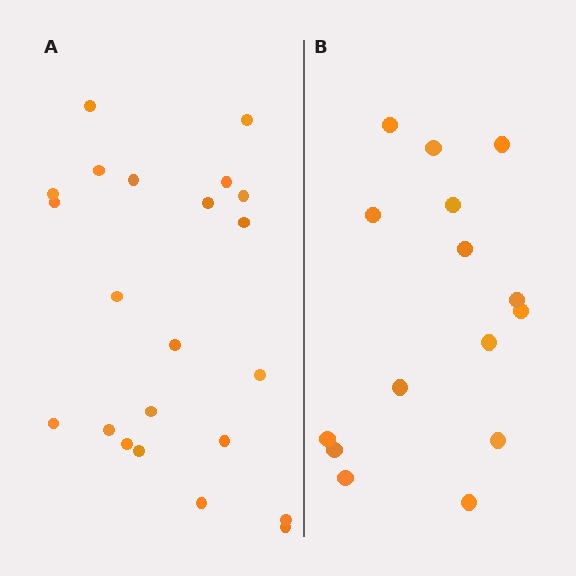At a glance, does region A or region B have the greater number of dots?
Region A (the left region) has more dots.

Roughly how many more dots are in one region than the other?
Region A has roughly 8 or so more dots than region B.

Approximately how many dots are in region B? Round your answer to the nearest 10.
About 20 dots. (The exact count is 15, which rounds to 20.)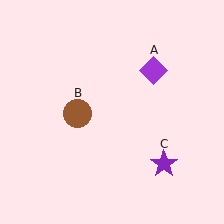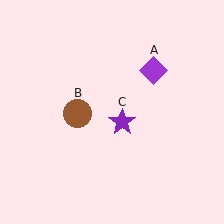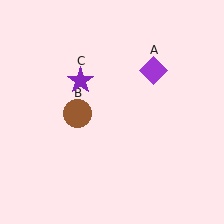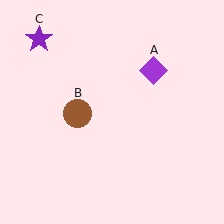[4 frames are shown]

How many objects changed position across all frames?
1 object changed position: purple star (object C).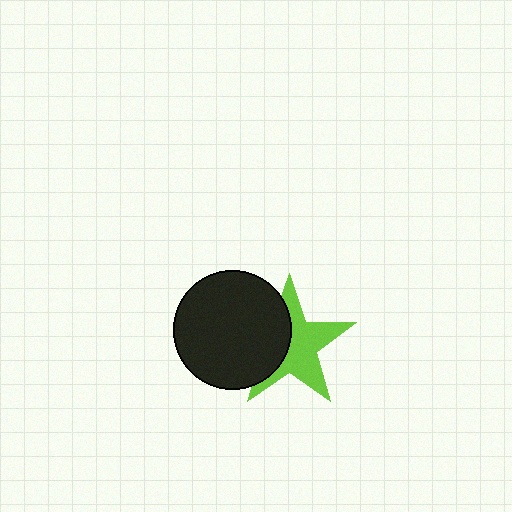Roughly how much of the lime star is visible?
About half of it is visible (roughly 60%).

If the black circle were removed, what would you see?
You would see the complete lime star.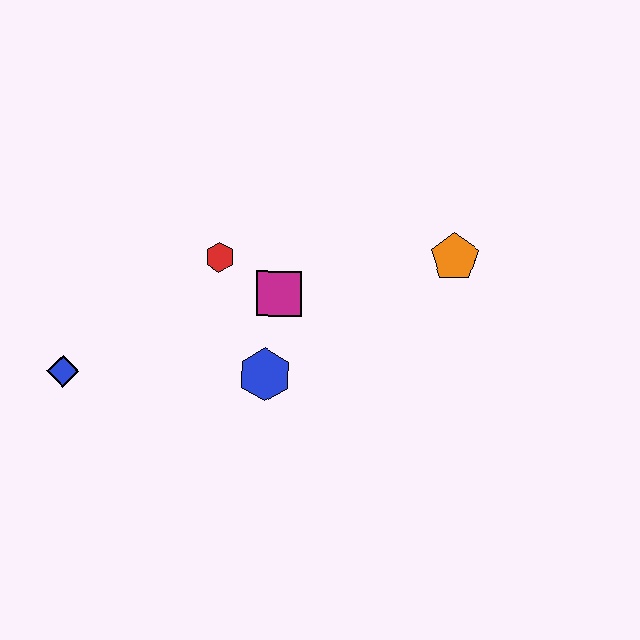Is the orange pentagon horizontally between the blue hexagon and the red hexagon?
No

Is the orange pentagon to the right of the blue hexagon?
Yes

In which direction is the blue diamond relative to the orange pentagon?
The blue diamond is to the left of the orange pentagon.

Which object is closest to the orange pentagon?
The magenta square is closest to the orange pentagon.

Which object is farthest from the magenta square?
The blue diamond is farthest from the magenta square.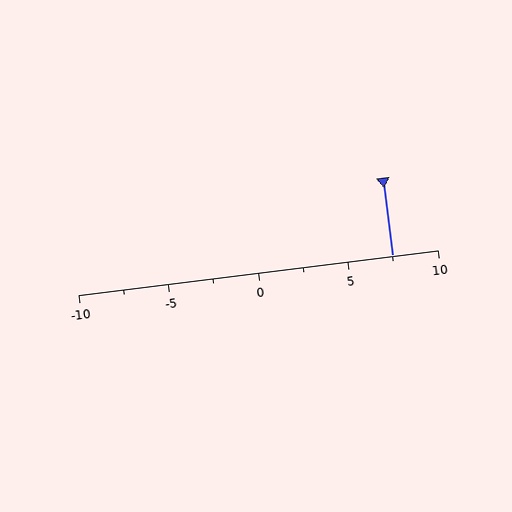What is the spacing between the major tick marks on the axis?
The major ticks are spaced 5 apart.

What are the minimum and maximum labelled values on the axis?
The axis runs from -10 to 10.